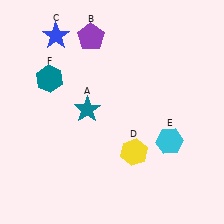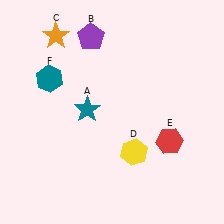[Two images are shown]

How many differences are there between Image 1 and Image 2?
There are 2 differences between the two images.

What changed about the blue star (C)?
In Image 1, C is blue. In Image 2, it changed to orange.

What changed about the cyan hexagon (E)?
In Image 1, E is cyan. In Image 2, it changed to red.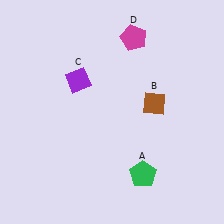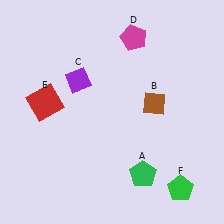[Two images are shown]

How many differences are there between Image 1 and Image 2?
There are 2 differences between the two images.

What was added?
A red square (E), a green pentagon (F) were added in Image 2.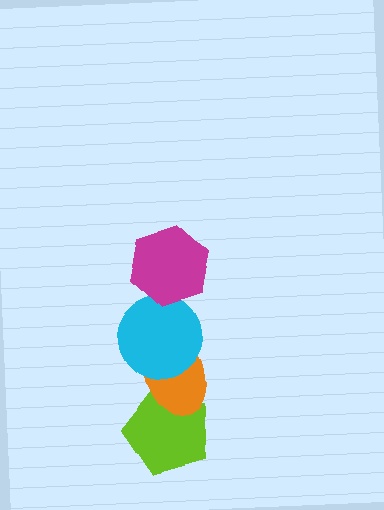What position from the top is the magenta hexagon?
The magenta hexagon is 1st from the top.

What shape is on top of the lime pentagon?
The orange ellipse is on top of the lime pentagon.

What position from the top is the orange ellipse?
The orange ellipse is 3rd from the top.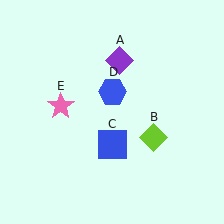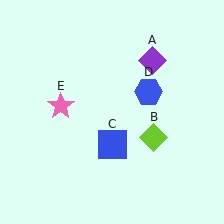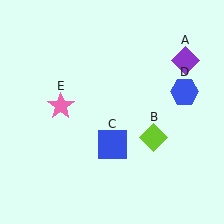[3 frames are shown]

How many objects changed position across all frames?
2 objects changed position: purple diamond (object A), blue hexagon (object D).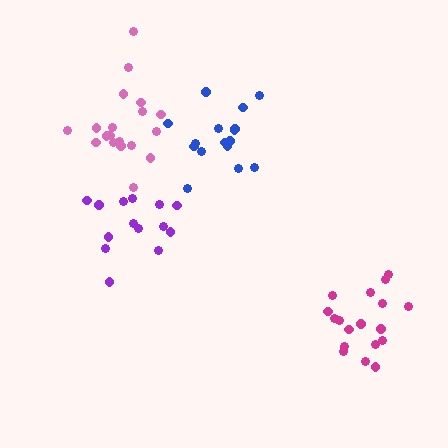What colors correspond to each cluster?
The clusters are colored: purple, pink, magenta, blue.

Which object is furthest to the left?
The pink cluster is leftmost.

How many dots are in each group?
Group 1: 14 dots, Group 2: 19 dots, Group 3: 18 dots, Group 4: 16 dots (67 total).